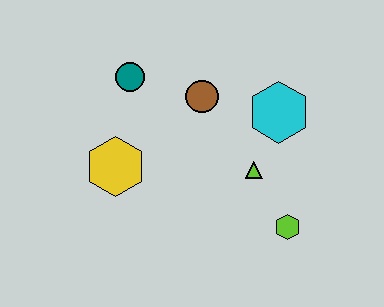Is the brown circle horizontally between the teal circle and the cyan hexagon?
Yes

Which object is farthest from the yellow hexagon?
The lime hexagon is farthest from the yellow hexagon.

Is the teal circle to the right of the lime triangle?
No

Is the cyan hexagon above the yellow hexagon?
Yes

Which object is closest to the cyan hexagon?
The lime triangle is closest to the cyan hexagon.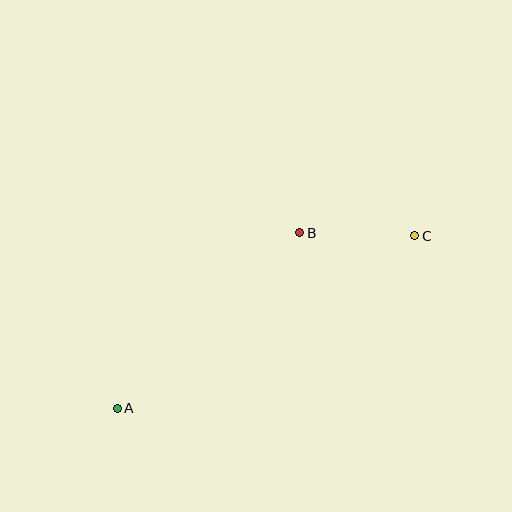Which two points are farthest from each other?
Points A and C are farthest from each other.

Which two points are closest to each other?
Points B and C are closest to each other.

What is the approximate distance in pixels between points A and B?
The distance between A and B is approximately 253 pixels.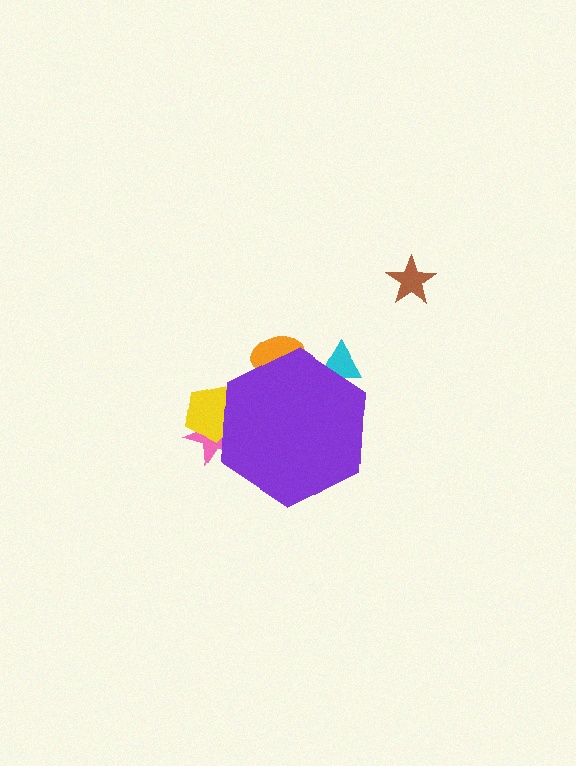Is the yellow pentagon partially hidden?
Yes, the yellow pentagon is partially hidden behind the purple hexagon.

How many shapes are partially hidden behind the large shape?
4 shapes are partially hidden.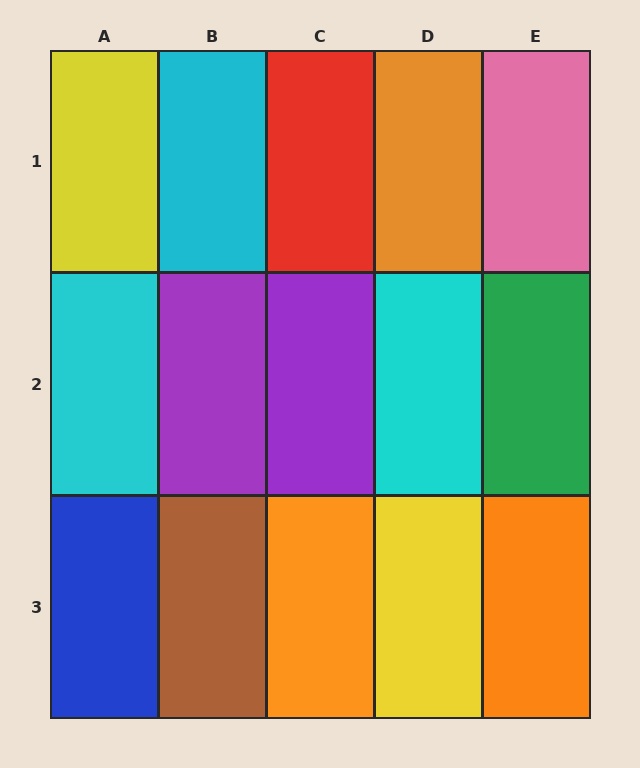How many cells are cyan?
3 cells are cyan.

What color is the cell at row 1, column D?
Orange.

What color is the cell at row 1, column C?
Red.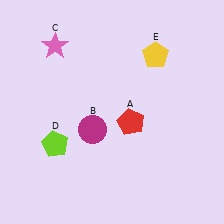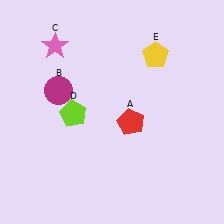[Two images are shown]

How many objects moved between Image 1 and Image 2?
2 objects moved between the two images.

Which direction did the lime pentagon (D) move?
The lime pentagon (D) moved up.